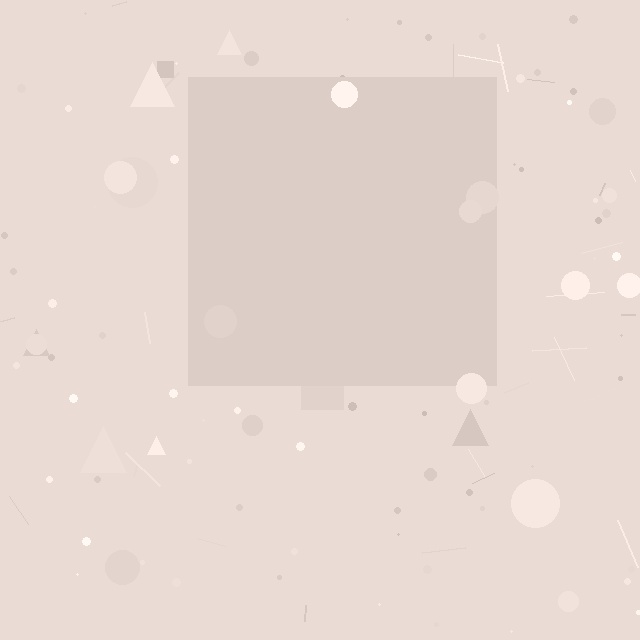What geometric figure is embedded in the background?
A square is embedded in the background.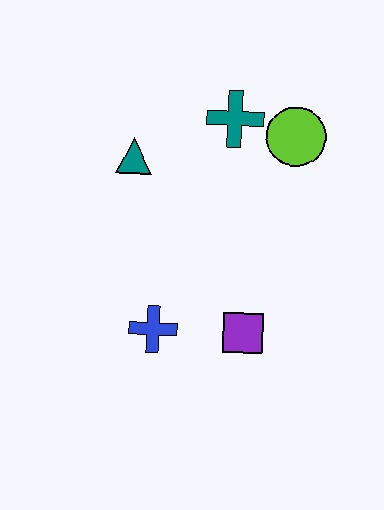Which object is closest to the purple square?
The blue cross is closest to the purple square.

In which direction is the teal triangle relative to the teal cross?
The teal triangle is to the left of the teal cross.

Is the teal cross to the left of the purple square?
Yes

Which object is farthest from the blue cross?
The lime circle is farthest from the blue cross.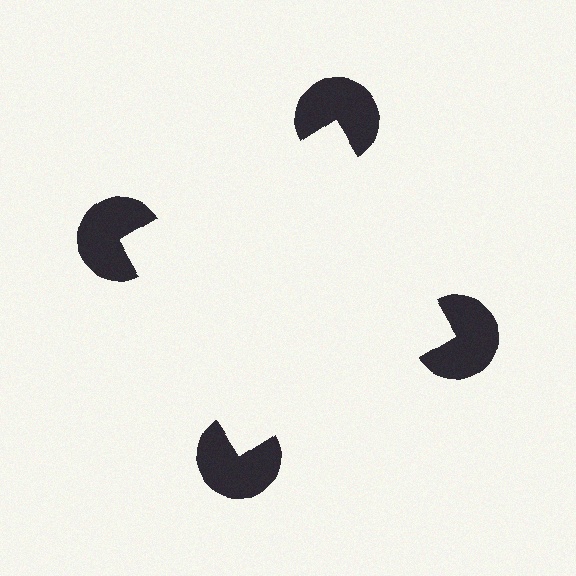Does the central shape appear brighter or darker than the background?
It typically appears slightly brighter than the background, even though no actual brightness change is drawn.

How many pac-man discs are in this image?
There are 4 — one at each vertex of the illusory square.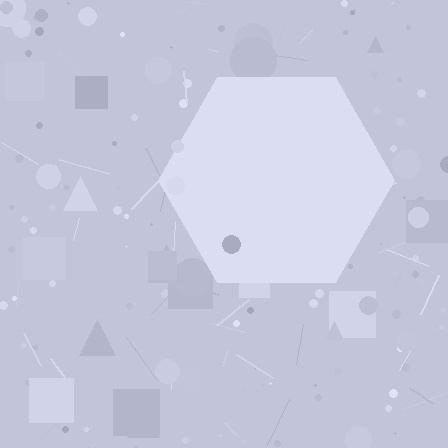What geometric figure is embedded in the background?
A hexagon is embedded in the background.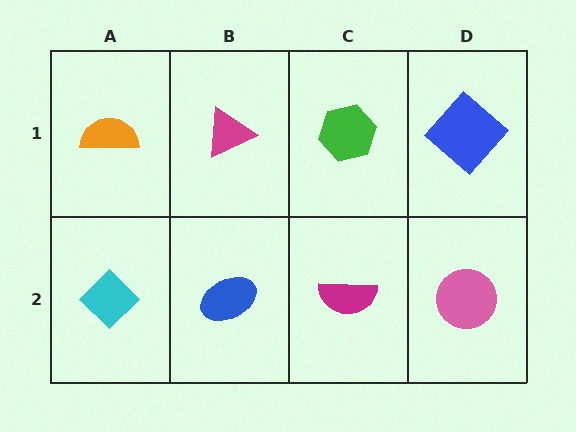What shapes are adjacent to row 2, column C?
A green hexagon (row 1, column C), a blue ellipse (row 2, column B), a pink circle (row 2, column D).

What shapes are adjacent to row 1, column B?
A blue ellipse (row 2, column B), an orange semicircle (row 1, column A), a green hexagon (row 1, column C).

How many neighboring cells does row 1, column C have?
3.